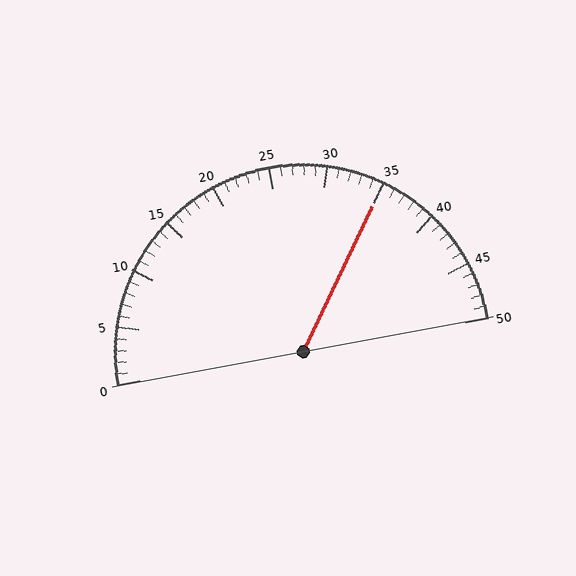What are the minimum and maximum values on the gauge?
The gauge ranges from 0 to 50.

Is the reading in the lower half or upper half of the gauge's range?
The reading is in the upper half of the range (0 to 50).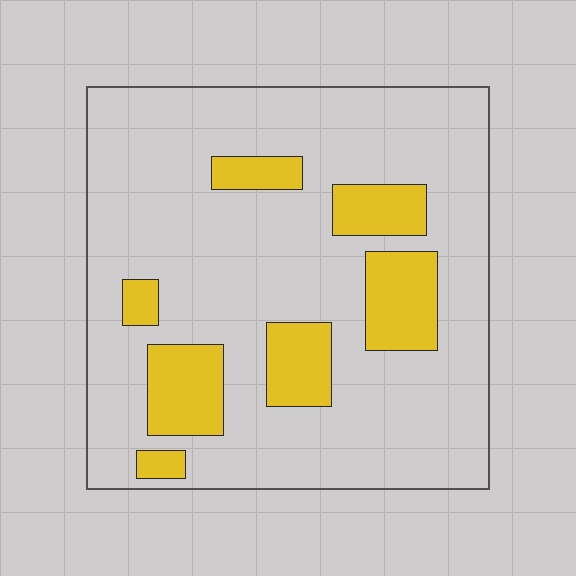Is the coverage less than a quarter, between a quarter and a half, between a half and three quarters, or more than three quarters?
Less than a quarter.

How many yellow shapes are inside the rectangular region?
7.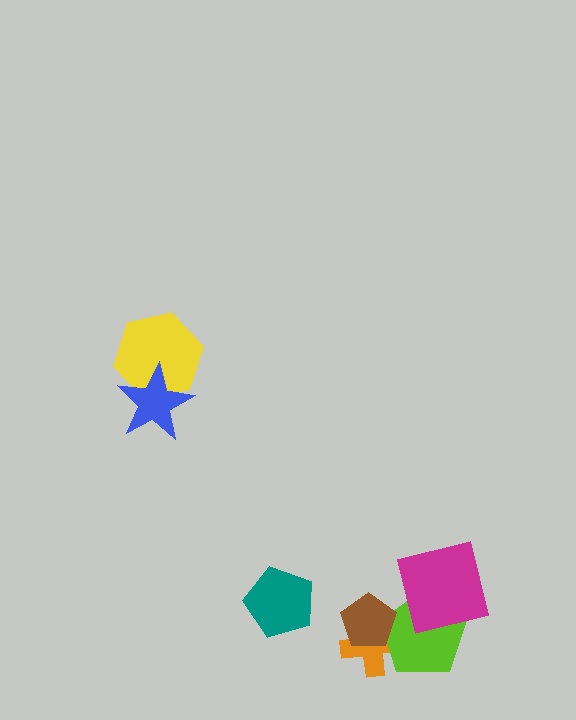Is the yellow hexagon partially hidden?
Yes, it is partially covered by another shape.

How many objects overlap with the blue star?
1 object overlaps with the blue star.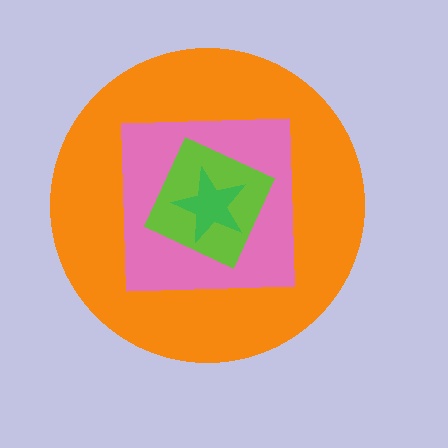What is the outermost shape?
The orange circle.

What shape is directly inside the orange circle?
The pink square.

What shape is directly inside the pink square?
The lime square.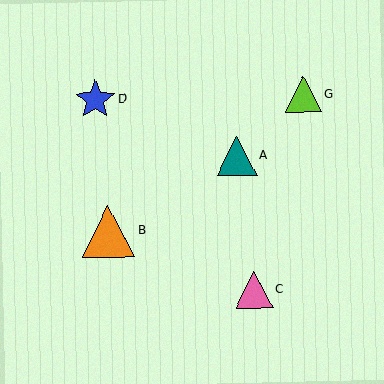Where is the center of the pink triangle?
The center of the pink triangle is at (254, 289).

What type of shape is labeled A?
Shape A is a teal triangle.